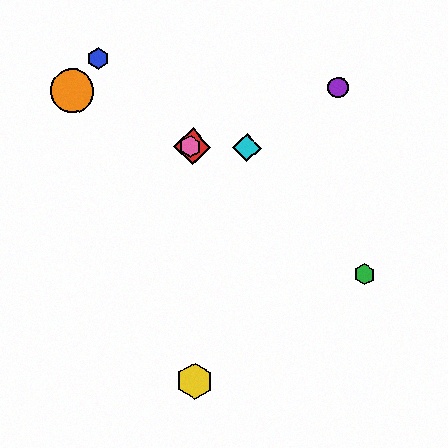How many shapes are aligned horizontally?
3 shapes (the red diamond, the cyan diamond, the pink hexagon) are aligned horizontally.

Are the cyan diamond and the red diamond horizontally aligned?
Yes, both are at y≈148.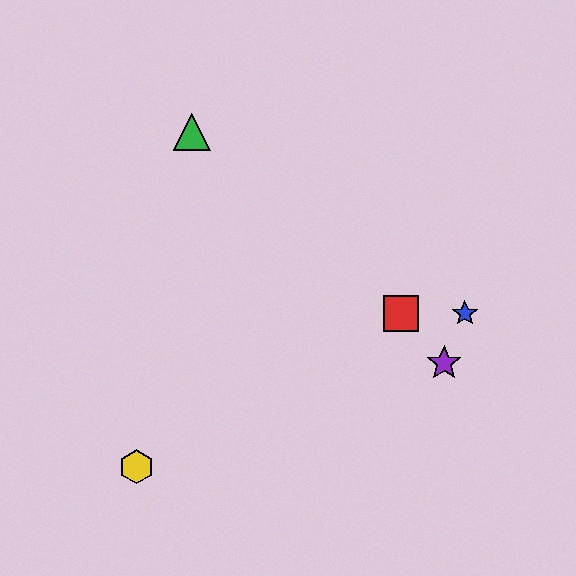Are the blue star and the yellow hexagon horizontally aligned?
No, the blue star is at y≈313 and the yellow hexagon is at y≈467.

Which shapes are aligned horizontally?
The red square, the blue star are aligned horizontally.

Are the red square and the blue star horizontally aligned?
Yes, both are at y≈313.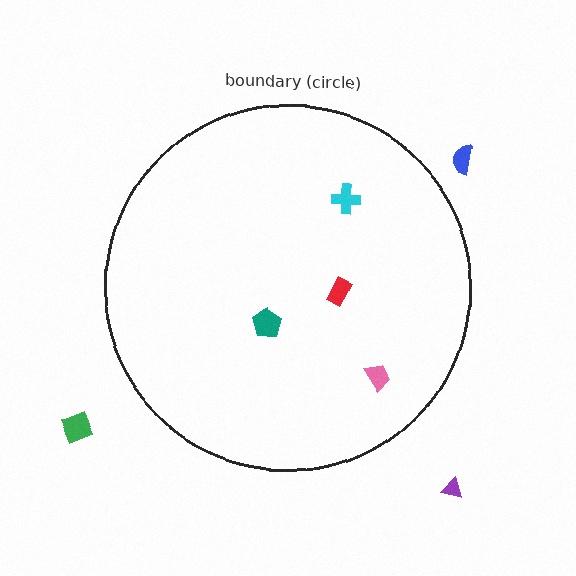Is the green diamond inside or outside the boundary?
Outside.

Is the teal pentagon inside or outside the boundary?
Inside.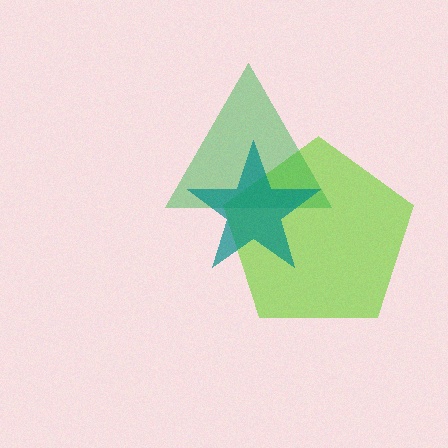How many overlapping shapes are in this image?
There are 3 overlapping shapes in the image.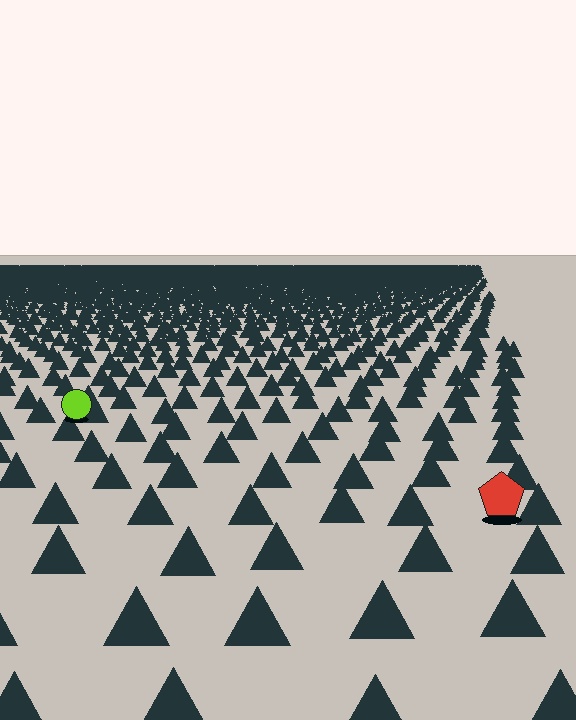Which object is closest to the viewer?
The red pentagon is closest. The texture marks near it are larger and more spread out.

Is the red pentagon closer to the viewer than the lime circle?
Yes. The red pentagon is closer — you can tell from the texture gradient: the ground texture is coarser near it.